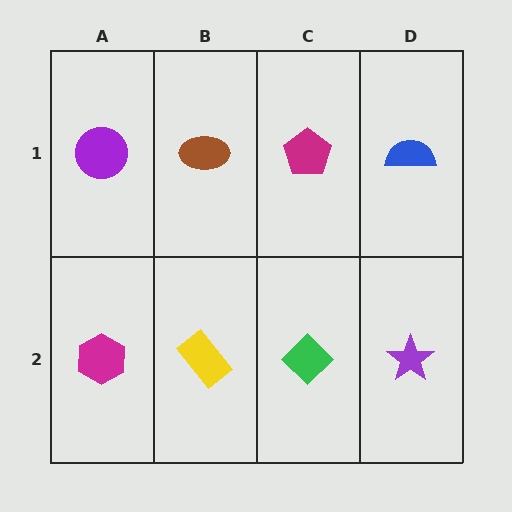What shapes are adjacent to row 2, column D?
A blue semicircle (row 1, column D), a green diamond (row 2, column C).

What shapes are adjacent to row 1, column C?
A green diamond (row 2, column C), a brown ellipse (row 1, column B), a blue semicircle (row 1, column D).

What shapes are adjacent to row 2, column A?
A purple circle (row 1, column A), a yellow rectangle (row 2, column B).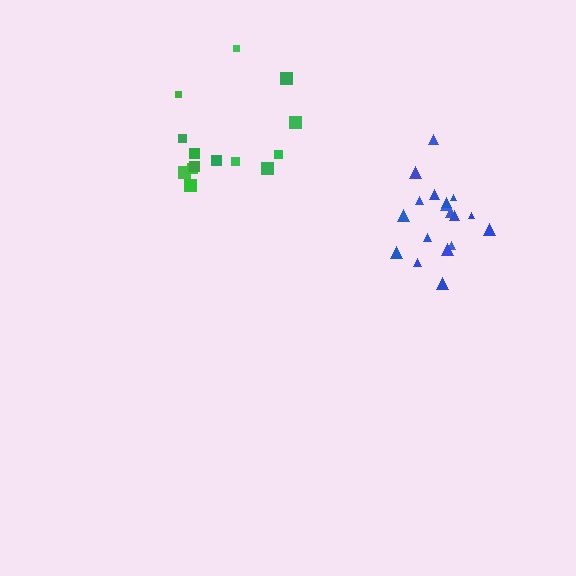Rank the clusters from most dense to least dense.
blue, green.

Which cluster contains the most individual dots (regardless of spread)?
Blue (18).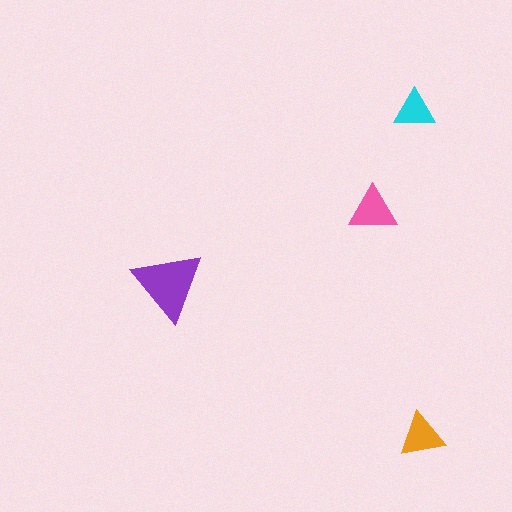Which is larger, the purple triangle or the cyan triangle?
The purple one.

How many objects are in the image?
There are 4 objects in the image.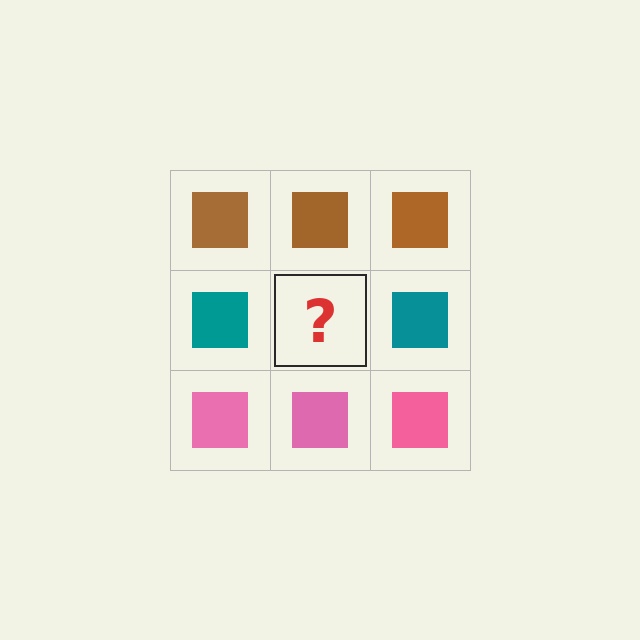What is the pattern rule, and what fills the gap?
The rule is that each row has a consistent color. The gap should be filled with a teal square.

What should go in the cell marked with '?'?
The missing cell should contain a teal square.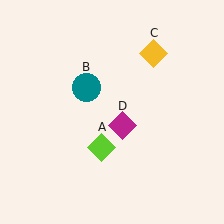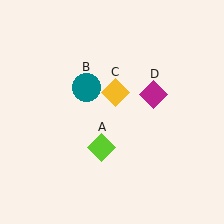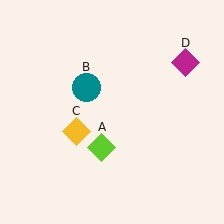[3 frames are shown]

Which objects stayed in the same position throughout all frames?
Lime diamond (object A) and teal circle (object B) remained stationary.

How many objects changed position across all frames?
2 objects changed position: yellow diamond (object C), magenta diamond (object D).